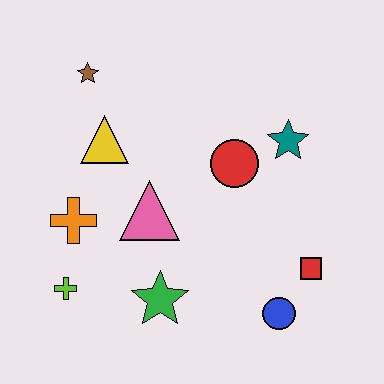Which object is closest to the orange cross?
The lime cross is closest to the orange cross.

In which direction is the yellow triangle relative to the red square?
The yellow triangle is to the left of the red square.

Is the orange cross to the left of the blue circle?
Yes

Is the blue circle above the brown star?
No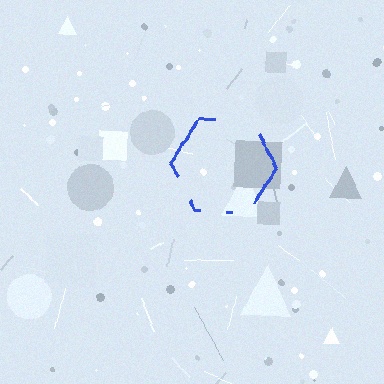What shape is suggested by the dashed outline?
The dashed outline suggests a hexagon.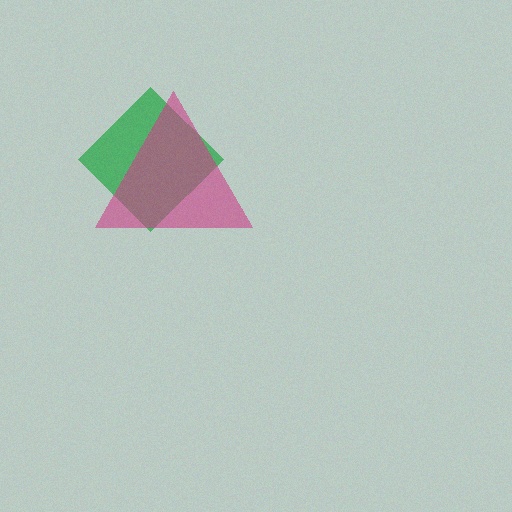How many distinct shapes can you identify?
There are 2 distinct shapes: a green diamond, a magenta triangle.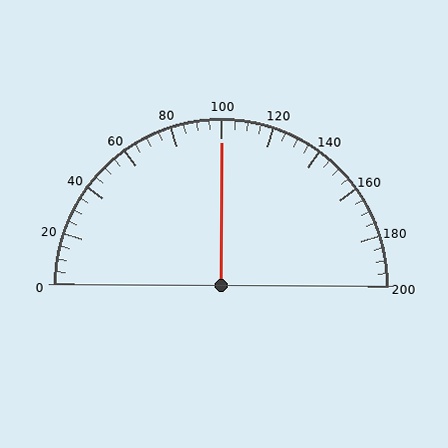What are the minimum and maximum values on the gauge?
The gauge ranges from 0 to 200.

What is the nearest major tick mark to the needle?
The nearest major tick mark is 100.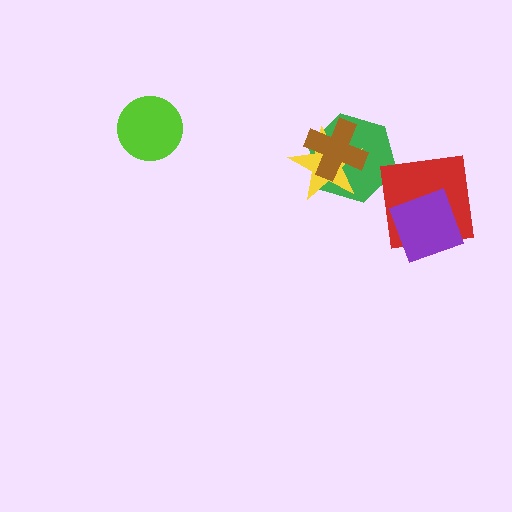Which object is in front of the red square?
The purple diamond is in front of the red square.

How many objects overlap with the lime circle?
0 objects overlap with the lime circle.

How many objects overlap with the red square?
1 object overlaps with the red square.